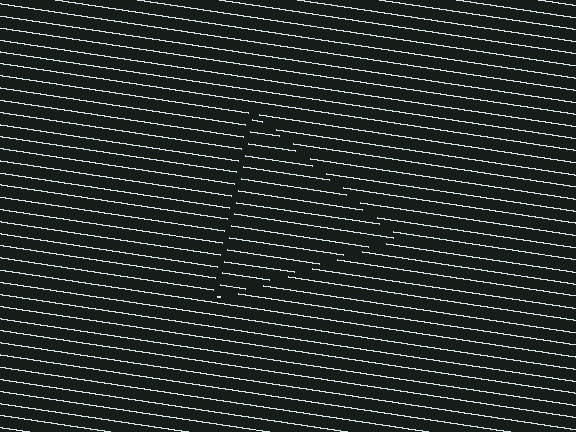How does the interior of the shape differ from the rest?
The interior of the shape contains the same grating, shifted by half a period — the contour is defined by the phase discontinuity where line-ends from the inner and outer gratings abut.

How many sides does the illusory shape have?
3 sides — the line-ends trace a triangle.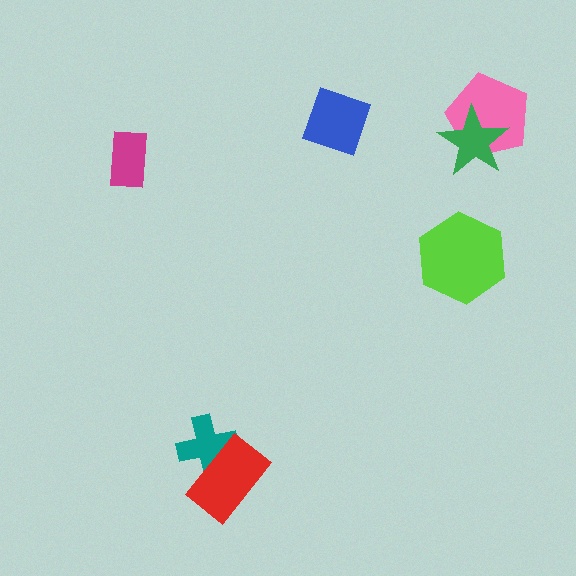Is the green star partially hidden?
No, no other shape covers it.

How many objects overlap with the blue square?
0 objects overlap with the blue square.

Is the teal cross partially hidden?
Yes, it is partially covered by another shape.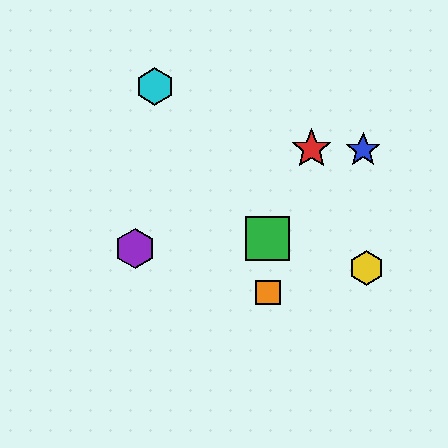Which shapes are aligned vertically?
The green square, the orange square are aligned vertically.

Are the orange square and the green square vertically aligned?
Yes, both are at x≈268.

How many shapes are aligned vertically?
2 shapes (the green square, the orange square) are aligned vertically.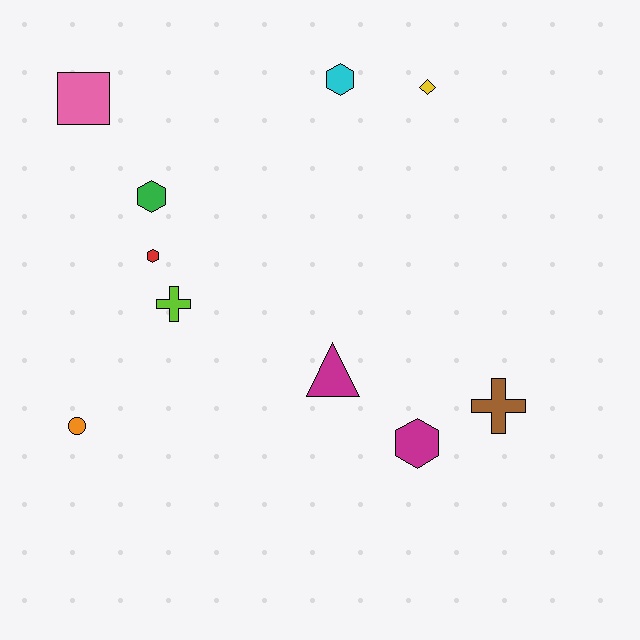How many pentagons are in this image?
There are no pentagons.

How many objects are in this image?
There are 10 objects.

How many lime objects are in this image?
There is 1 lime object.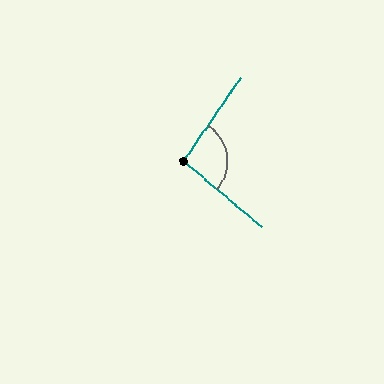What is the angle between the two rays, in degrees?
Approximately 95 degrees.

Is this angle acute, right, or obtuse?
It is obtuse.